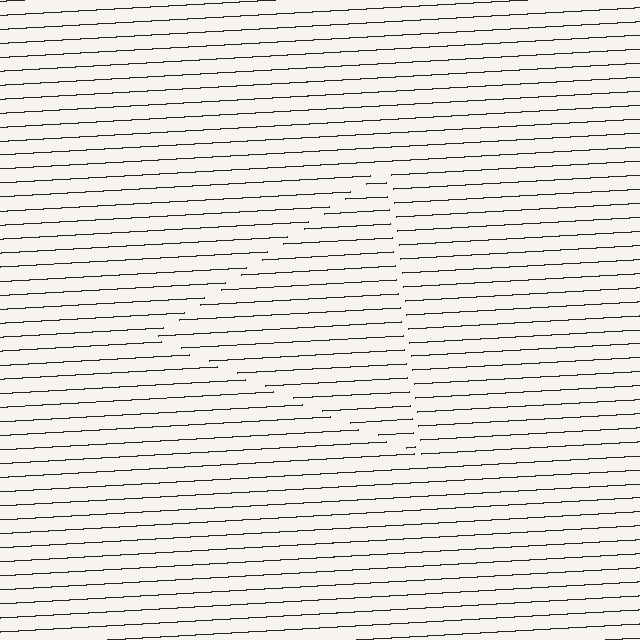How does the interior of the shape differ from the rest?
The interior of the shape contains the same grating, shifted by half a period — the contour is defined by the phase discontinuity where line-ends from the inner and outer gratings abut.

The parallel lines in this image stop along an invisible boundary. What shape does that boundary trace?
An illusory triangle. The interior of the shape contains the same grating, shifted by half a period — the contour is defined by the phase discontinuity where line-ends from the inner and outer gratings abut.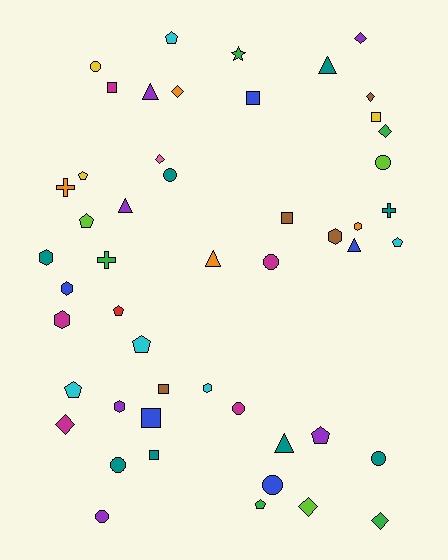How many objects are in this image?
There are 50 objects.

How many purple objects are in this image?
There are 6 purple objects.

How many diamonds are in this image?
There are 8 diamonds.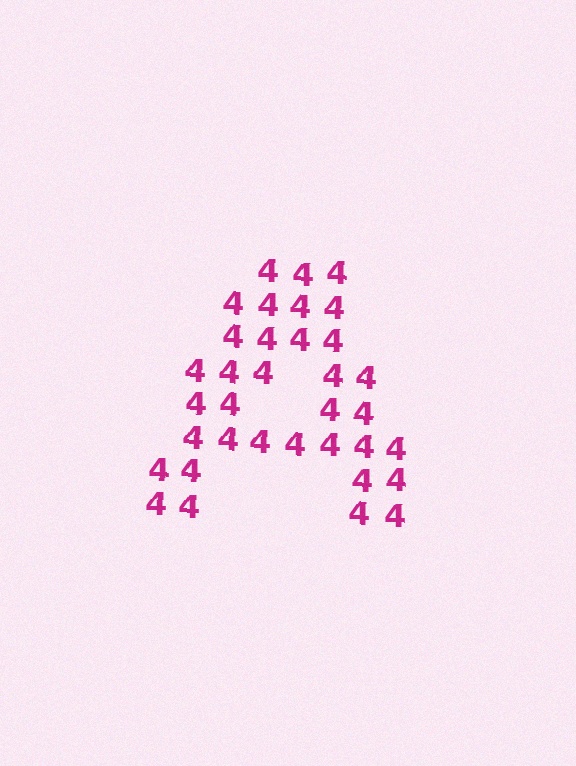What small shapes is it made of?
It is made of small digit 4's.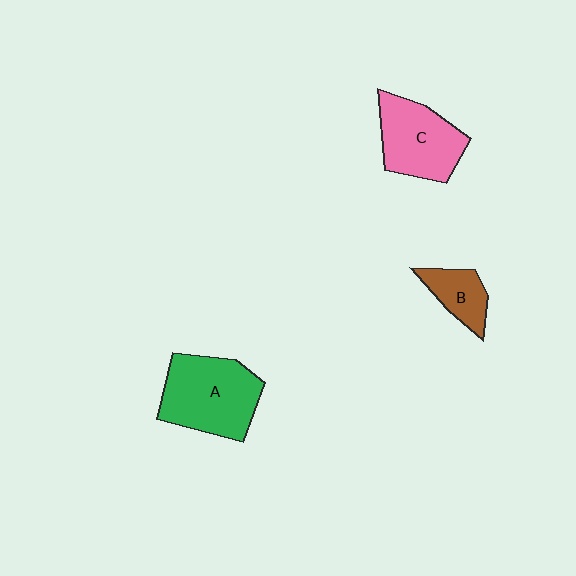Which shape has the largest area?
Shape A (green).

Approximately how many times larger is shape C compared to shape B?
Approximately 2.0 times.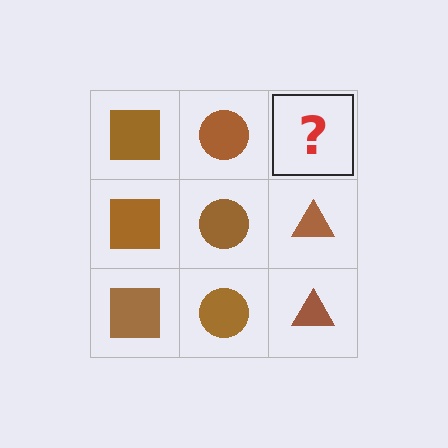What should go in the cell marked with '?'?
The missing cell should contain a brown triangle.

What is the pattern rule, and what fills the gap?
The rule is that each column has a consistent shape. The gap should be filled with a brown triangle.